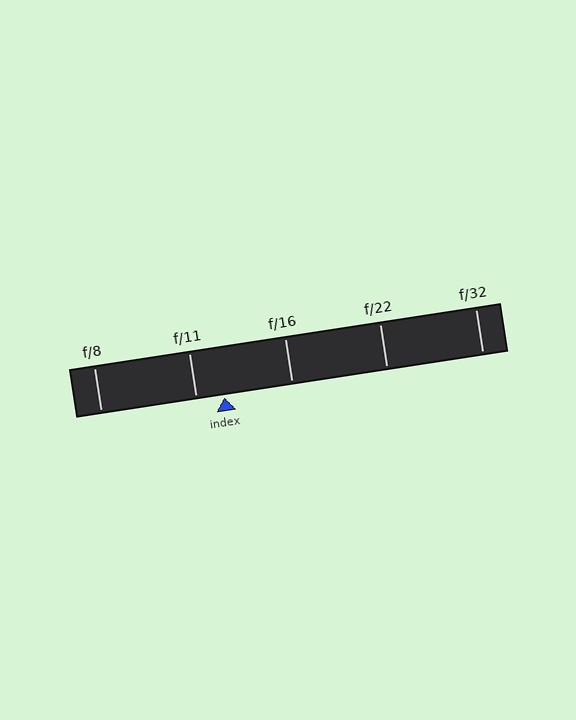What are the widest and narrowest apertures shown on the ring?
The widest aperture shown is f/8 and the narrowest is f/32.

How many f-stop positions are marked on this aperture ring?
There are 5 f-stop positions marked.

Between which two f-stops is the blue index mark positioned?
The index mark is between f/11 and f/16.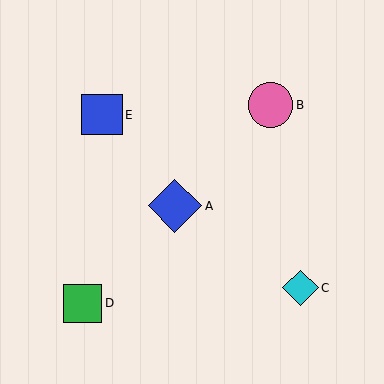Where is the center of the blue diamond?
The center of the blue diamond is at (175, 206).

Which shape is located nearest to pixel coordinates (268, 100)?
The pink circle (labeled B) at (270, 105) is nearest to that location.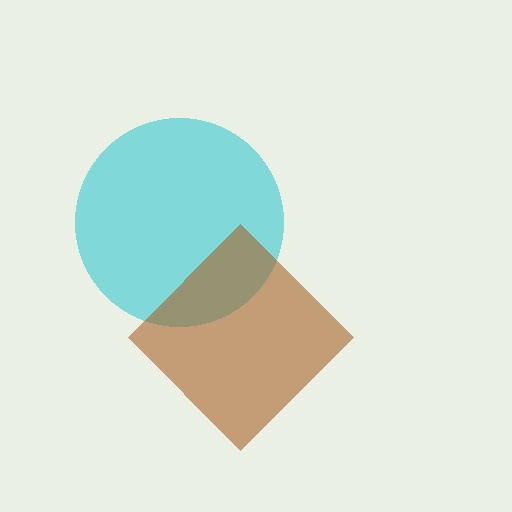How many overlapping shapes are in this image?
There are 2 overlapping shapes in the image.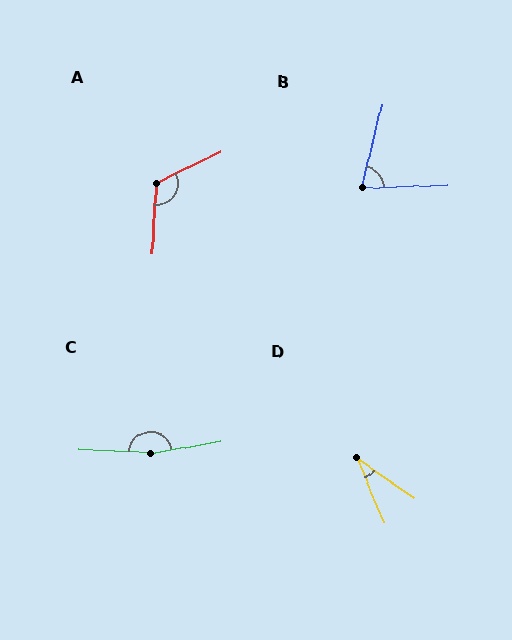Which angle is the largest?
C, at approximately 167 degrees.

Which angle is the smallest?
D, at approximately 33 degrees.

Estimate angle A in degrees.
Approximately 119 degrees.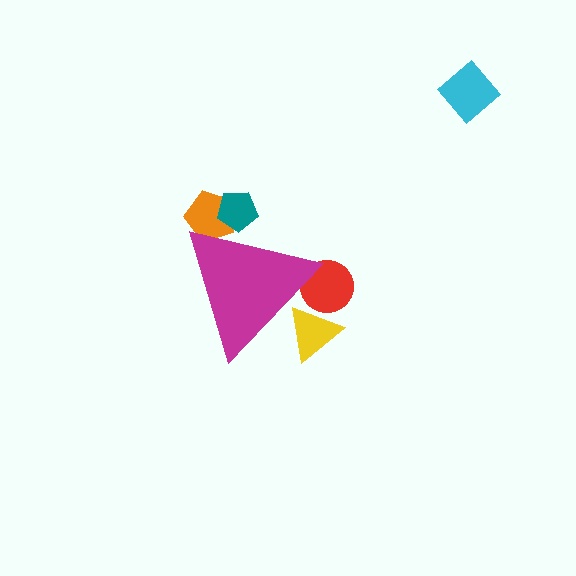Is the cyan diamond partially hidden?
No, the cyan diamond is fully visible.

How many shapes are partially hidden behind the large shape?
4 shapes are partially hidden.